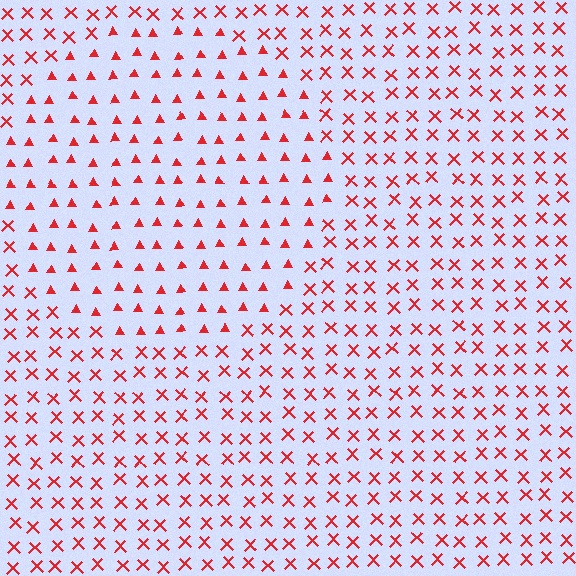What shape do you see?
I see a circle.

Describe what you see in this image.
The image is filled with small red elements arranged in a uniform grid. A circle-shaped region contains triangles, while the surrounding area contains X marks. The boundary is defined purely by the change in element shape.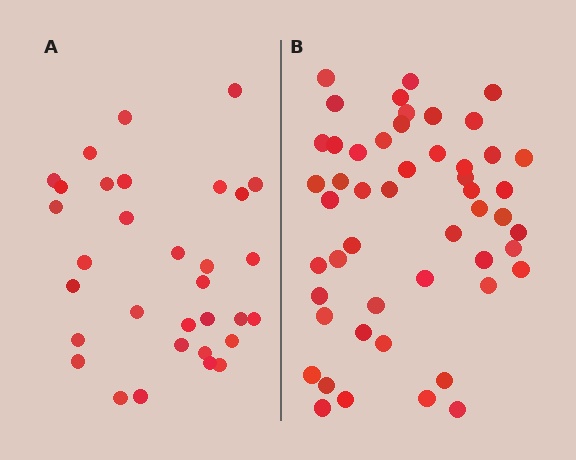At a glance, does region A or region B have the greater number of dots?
Region B (the right region) has more dots.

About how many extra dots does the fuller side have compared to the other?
Region B has approximately 20 more dots than region A.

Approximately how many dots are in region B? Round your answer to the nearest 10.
About 50 dots.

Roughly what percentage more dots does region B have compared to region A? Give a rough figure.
About 55% more.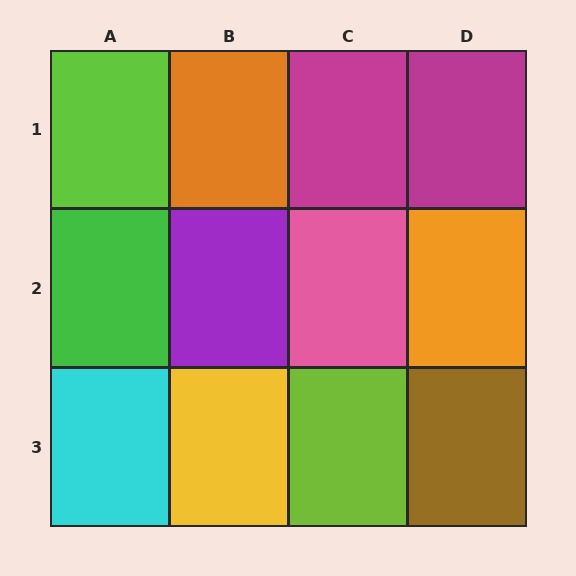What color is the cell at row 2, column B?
Purple.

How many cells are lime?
2 cells are lime.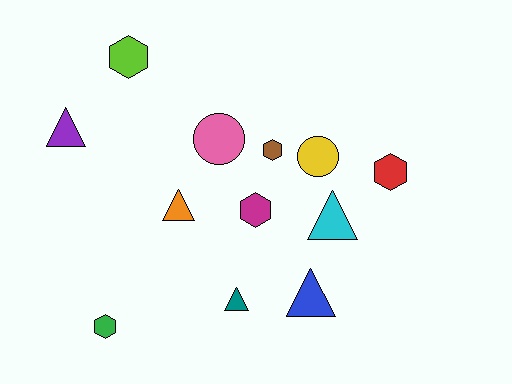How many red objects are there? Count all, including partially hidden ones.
There is 1 red object.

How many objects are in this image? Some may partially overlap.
There are 12 objects.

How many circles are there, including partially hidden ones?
There are 2 circles.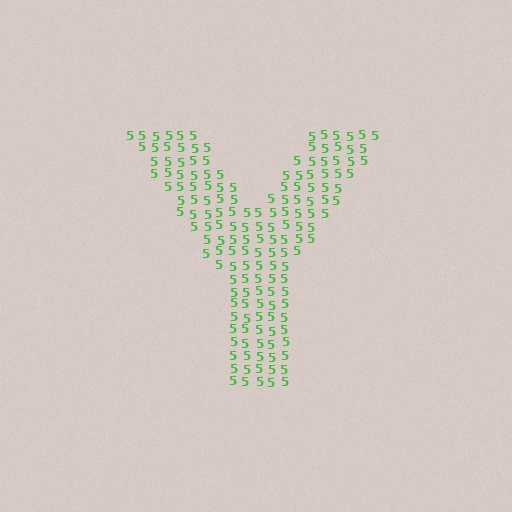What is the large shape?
The large shape is the letter Y.